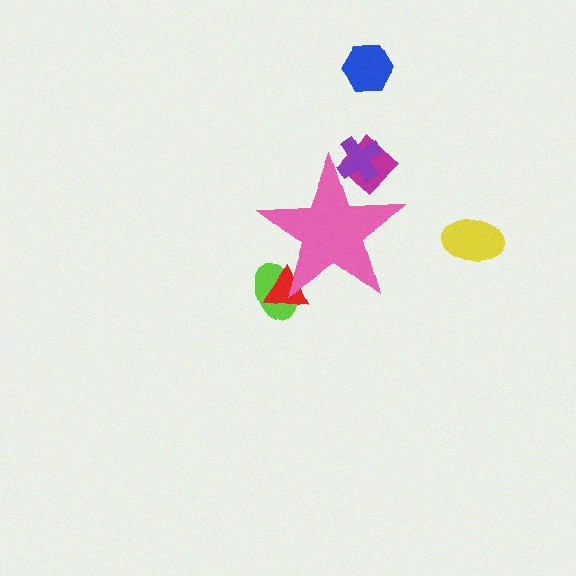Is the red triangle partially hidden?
Yes, the red triangle is partially hidden behind the pink star.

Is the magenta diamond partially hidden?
Yes, the magenta diamond is partially hidden behind the pink star.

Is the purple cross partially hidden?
Yes, the purple cross is partially hidden behind the pink star.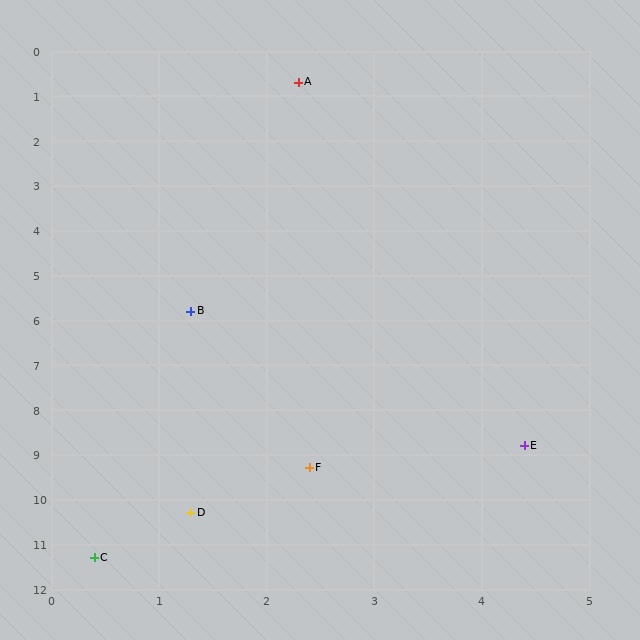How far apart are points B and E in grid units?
Points B and E are about 4.3 grid units apart.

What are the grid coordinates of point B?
Point B is at approximately (1.3, 5.8).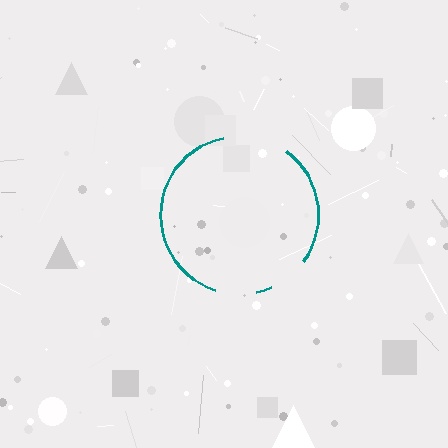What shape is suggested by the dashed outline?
The dashed outline suggests a circle.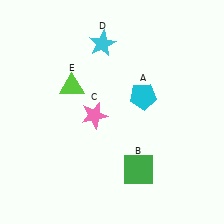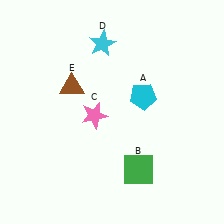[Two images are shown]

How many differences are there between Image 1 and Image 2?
There is 1 difference between the two images.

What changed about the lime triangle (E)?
In Image 1, E is lime. In Image 2, it changed to brown.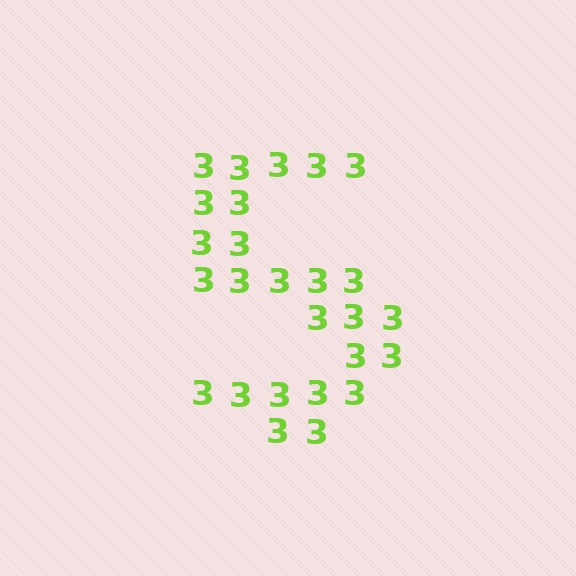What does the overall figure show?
The overall figure shows the letter S.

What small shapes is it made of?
It is made of small digit 3's.